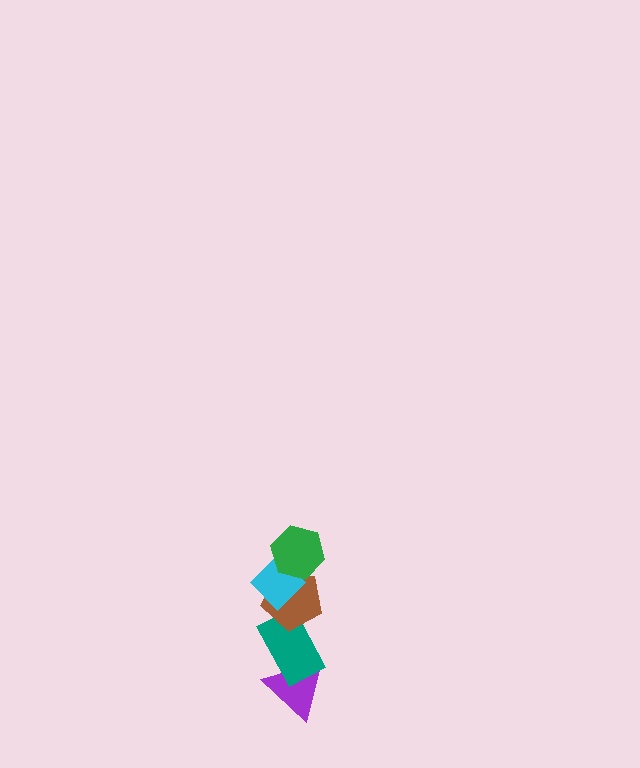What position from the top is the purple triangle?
The purple triangle is 5th from the top.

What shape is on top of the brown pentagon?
The cyan diamond is on top of the brown pentagon.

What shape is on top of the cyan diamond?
The green hexagon is on top of the cyan diamond.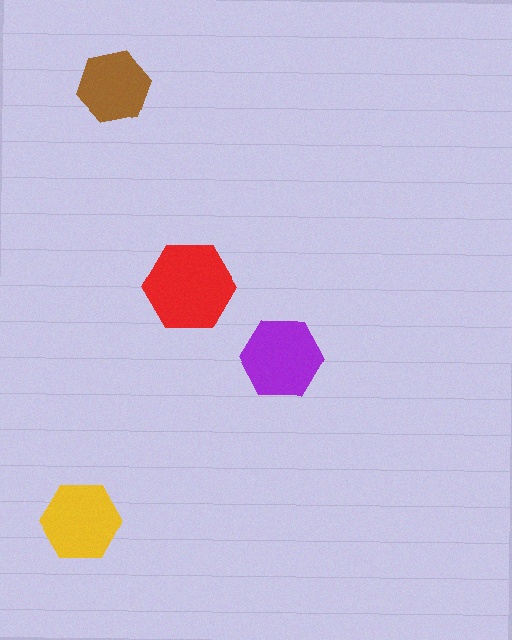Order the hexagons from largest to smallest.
the red one, the purple one, the yellow one, the brown one.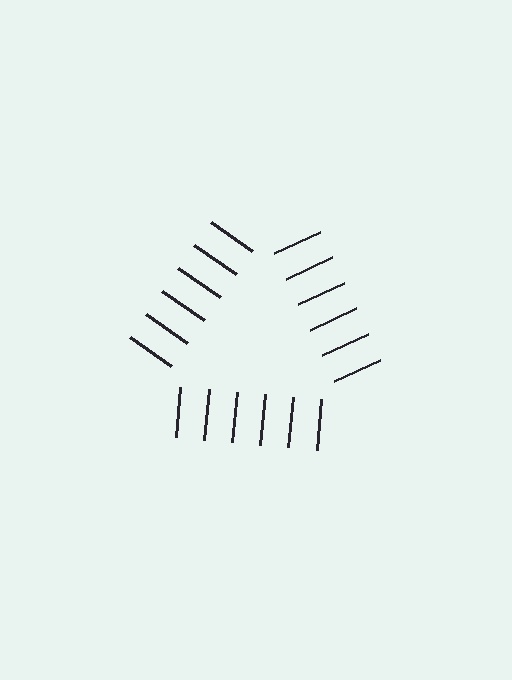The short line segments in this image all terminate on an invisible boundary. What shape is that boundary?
An illusory triangle — the line segments terminate on its edges but no continuous stroke is drawn.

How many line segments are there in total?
18 — 6 along each of the 3 edges.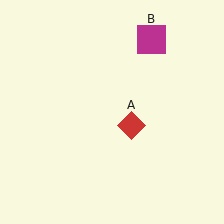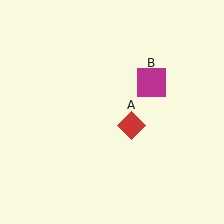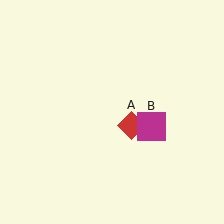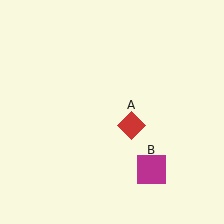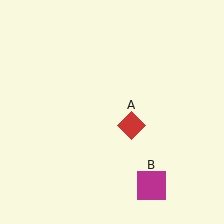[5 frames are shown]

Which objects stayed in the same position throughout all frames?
Red diamond (object A) remained stationary.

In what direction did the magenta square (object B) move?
The magenta square (object B) moved down.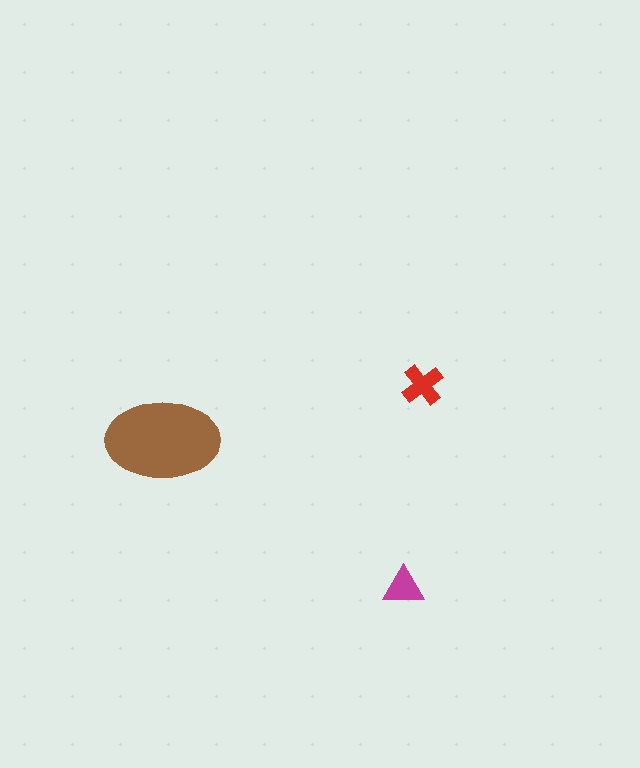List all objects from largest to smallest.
The brown ellipse, the red cross, the magenta triangle.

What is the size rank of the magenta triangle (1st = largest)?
3rd.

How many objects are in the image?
There are 3 objects in the image.